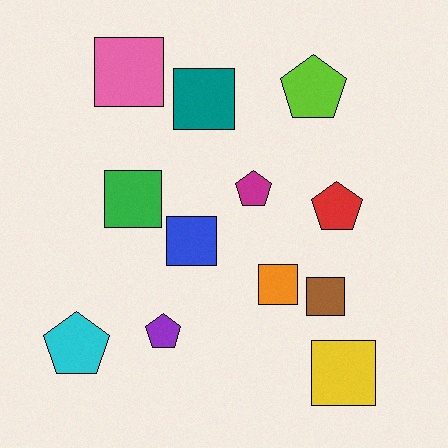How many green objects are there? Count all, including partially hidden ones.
There is 1 green object.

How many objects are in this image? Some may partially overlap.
There are 12 objects.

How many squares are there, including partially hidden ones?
There are 7 squares.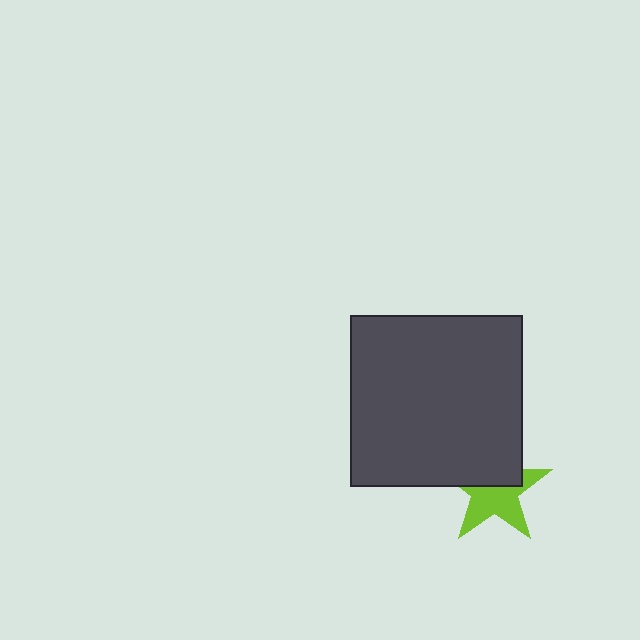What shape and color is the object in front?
The object in front is a dark gray square.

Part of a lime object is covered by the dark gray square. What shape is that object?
It is a star.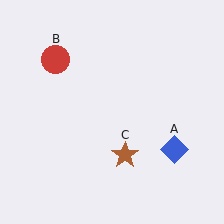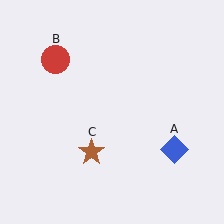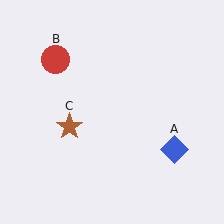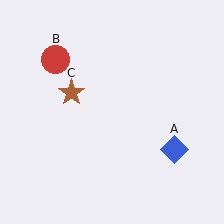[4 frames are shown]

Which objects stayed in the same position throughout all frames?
Blue diamond (object A) and red circle (object B) remained stationary.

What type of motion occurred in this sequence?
The brown star (object C) rotated clockwise around the center of the scene.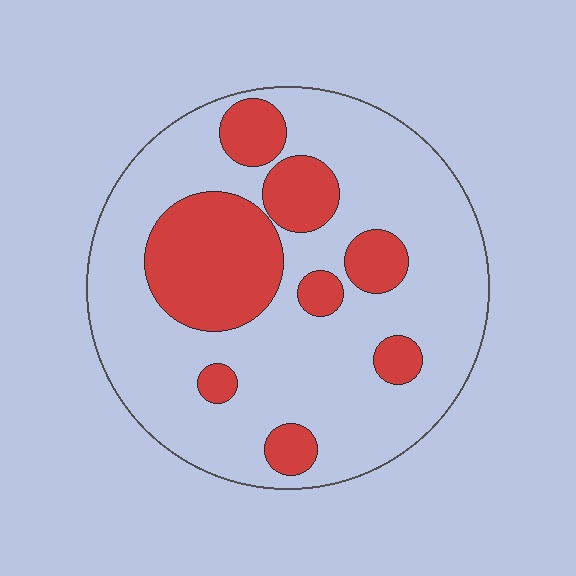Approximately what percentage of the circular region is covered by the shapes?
Approximately 25%.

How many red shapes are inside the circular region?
8.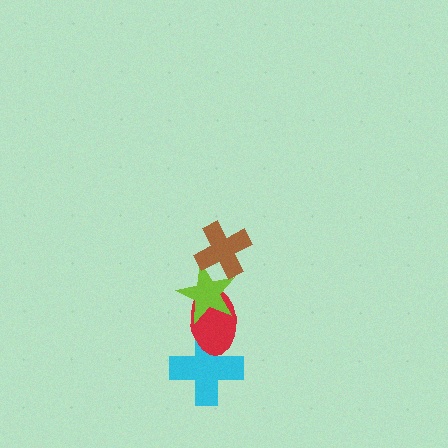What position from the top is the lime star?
The lime star is 2nd from the top.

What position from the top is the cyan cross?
The cyan cross is 4th from the top.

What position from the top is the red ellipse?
The red ellipse is 3rd from the top.